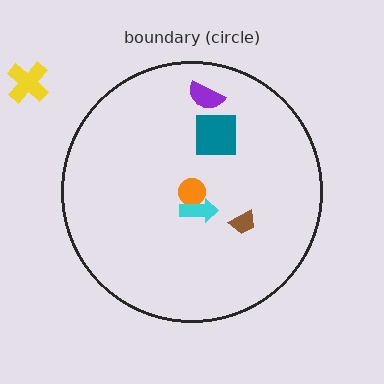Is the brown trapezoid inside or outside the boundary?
Inside.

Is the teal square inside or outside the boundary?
Inside.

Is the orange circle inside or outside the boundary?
Inside.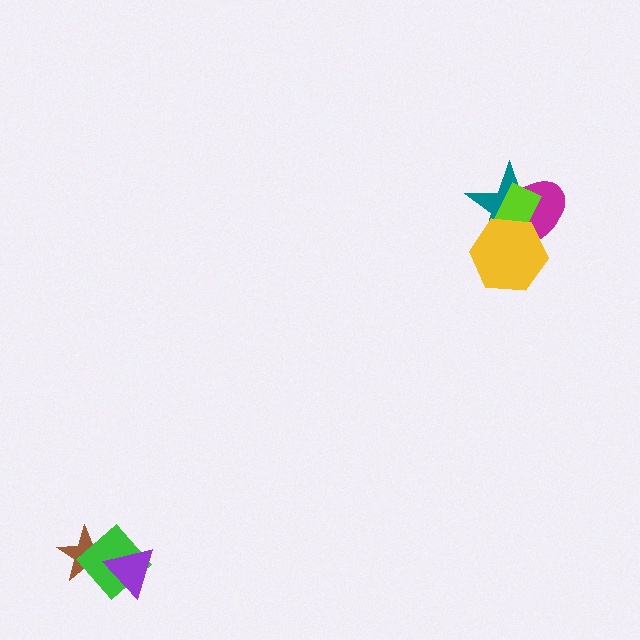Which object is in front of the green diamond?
The purple triangle is in front of the green diamond.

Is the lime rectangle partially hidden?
Yes, it is partially covered by another shape.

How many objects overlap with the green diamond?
2 objects overlap with the green diamond.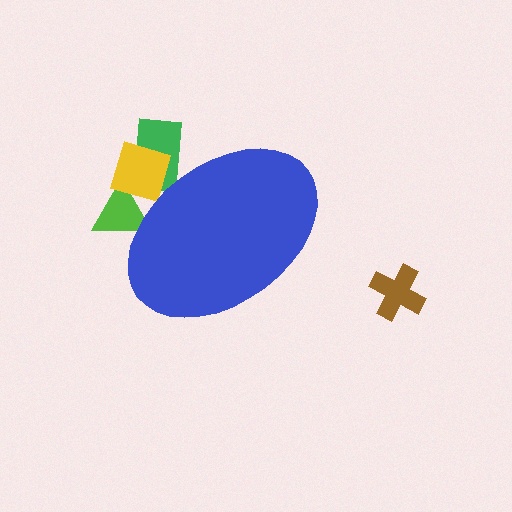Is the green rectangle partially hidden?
Yes, the green rectangle is partially hidden behind the blue ellipse.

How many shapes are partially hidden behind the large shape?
3 shapes are partially hidden.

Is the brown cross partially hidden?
No, the brown cross is fully visible.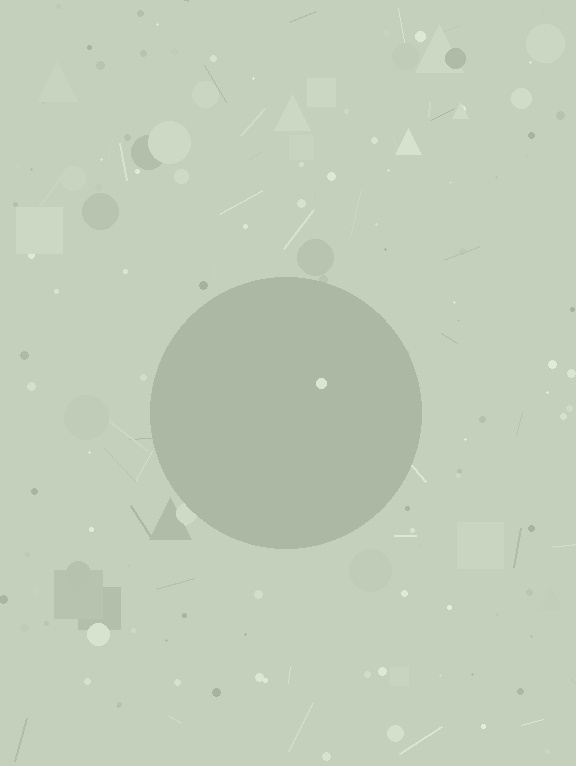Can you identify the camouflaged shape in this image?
The camouflaged shape is a circle.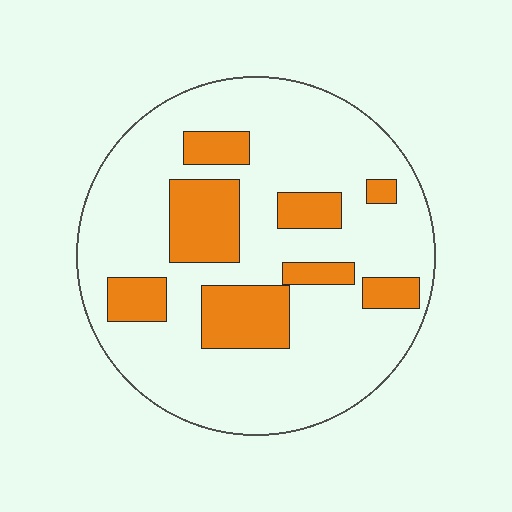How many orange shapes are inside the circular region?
8.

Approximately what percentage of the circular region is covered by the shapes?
Approximately 25%.